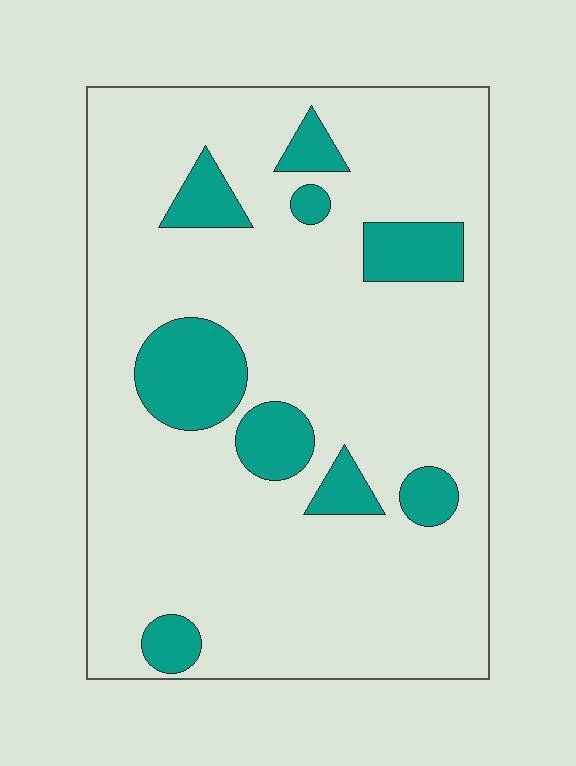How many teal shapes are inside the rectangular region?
9.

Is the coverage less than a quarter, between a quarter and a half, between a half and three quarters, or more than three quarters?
Less than a quarter.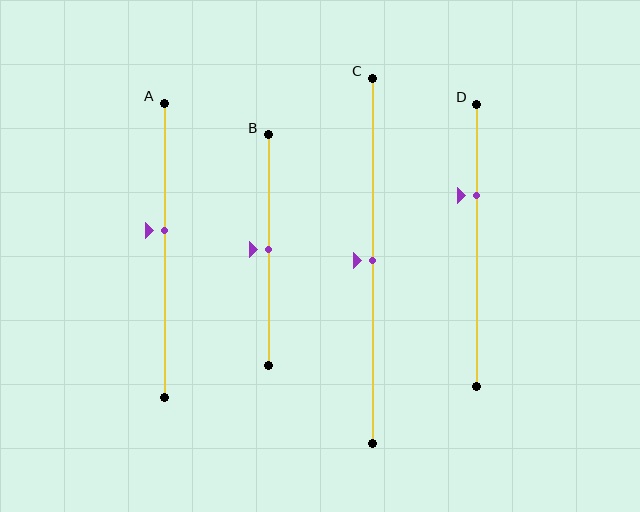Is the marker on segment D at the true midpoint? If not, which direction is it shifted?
No, the marker on segment D is shifted upward by about 17% of the segment length.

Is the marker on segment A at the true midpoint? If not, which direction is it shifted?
No, the marker on segment A is shifted upward by about 7% of the segment length.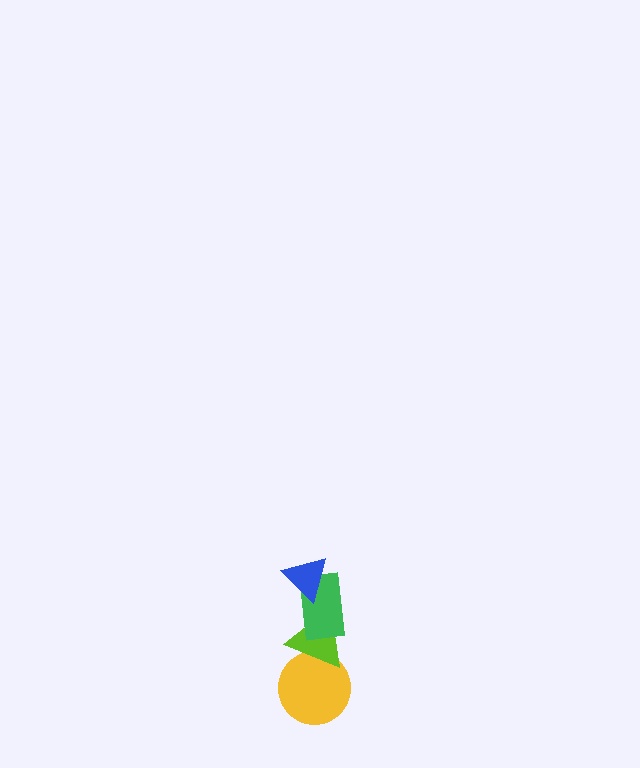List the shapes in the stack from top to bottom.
From top to bottom: the blue triangle, the green rectangle, the lime triangle, the yellow circle.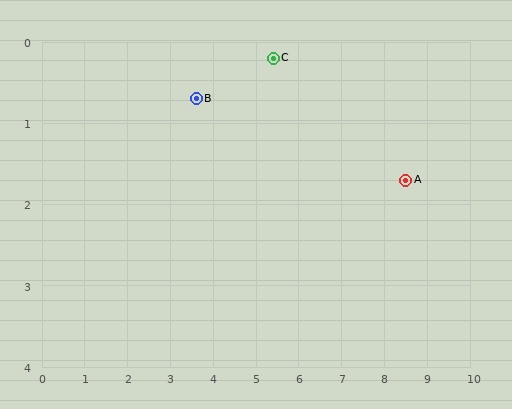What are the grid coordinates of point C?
Point C is at approximately (5.4, 0.2).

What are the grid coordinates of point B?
Point B is at approximately (3.6, 0.7).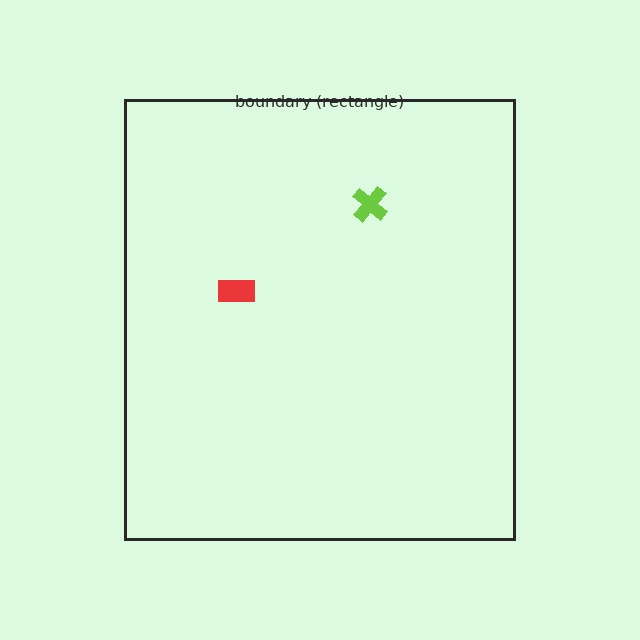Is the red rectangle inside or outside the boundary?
Inside.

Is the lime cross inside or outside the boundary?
Inside.